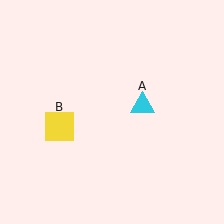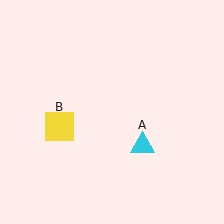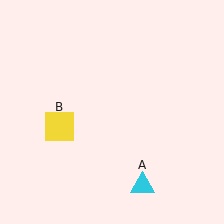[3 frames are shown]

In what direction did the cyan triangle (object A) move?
The cyan triangle (object A) moved down.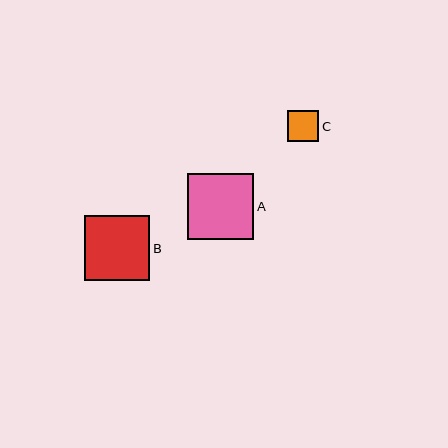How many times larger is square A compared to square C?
Square A is approximately 2.1 times the size of square C.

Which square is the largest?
Square A is the largest with a size of approximately 66 pixels.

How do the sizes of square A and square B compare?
Square A and square B are approximately the same size.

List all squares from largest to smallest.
From largest to smallest: A, B, C.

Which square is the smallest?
Square C is the smallest with a size of approximately 31 pixels.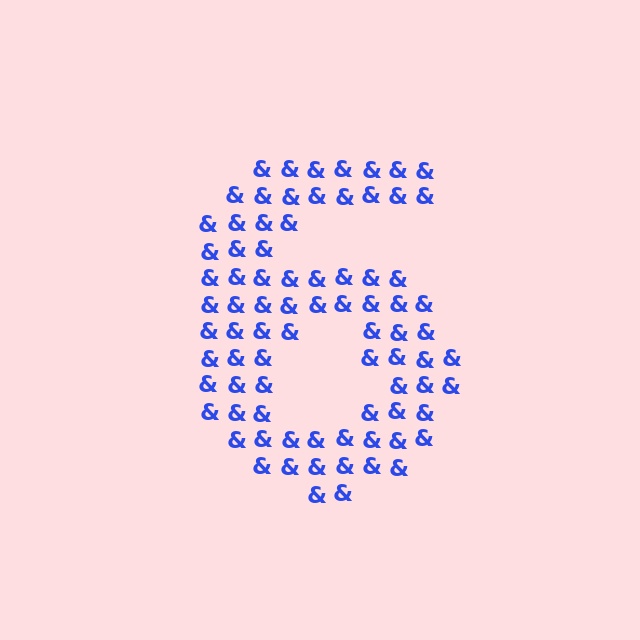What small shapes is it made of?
It is made of small ampersands.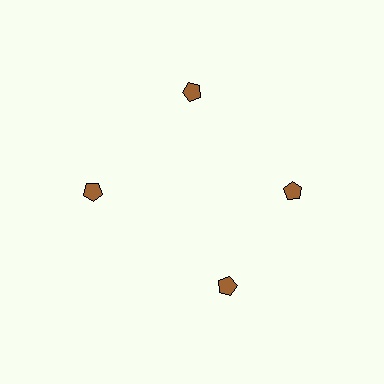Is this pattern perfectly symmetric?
No. The 4 brown pentagons are arranged in a ring, but one element near the 6 o'clock position is rotated out of alignment along the ring, breaking the 4-fold rotational symmetry.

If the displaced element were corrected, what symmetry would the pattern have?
It would have 4-fold rotational symmetry — the pattern would map onto itself every 90 degrees.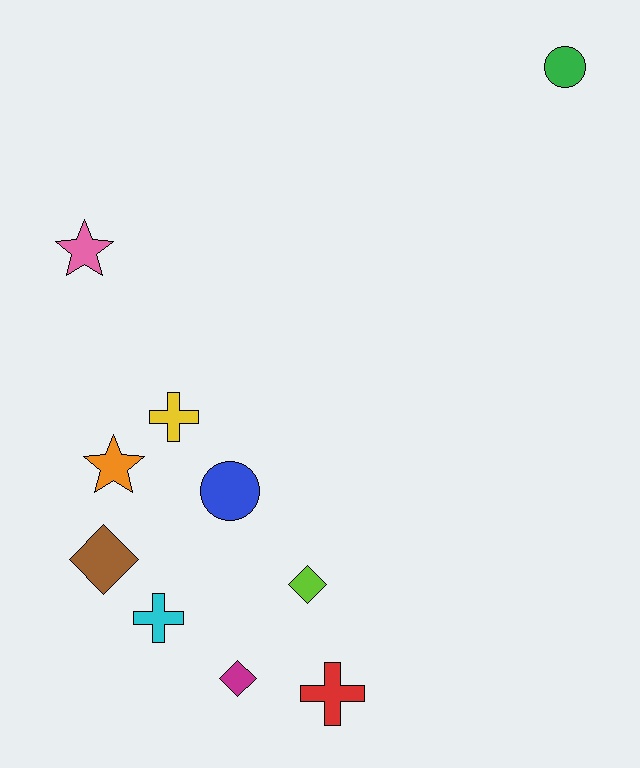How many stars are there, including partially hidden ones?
There are 2 stars.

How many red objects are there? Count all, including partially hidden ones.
There is 1 red object.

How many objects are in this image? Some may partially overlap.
There are 10 objects.